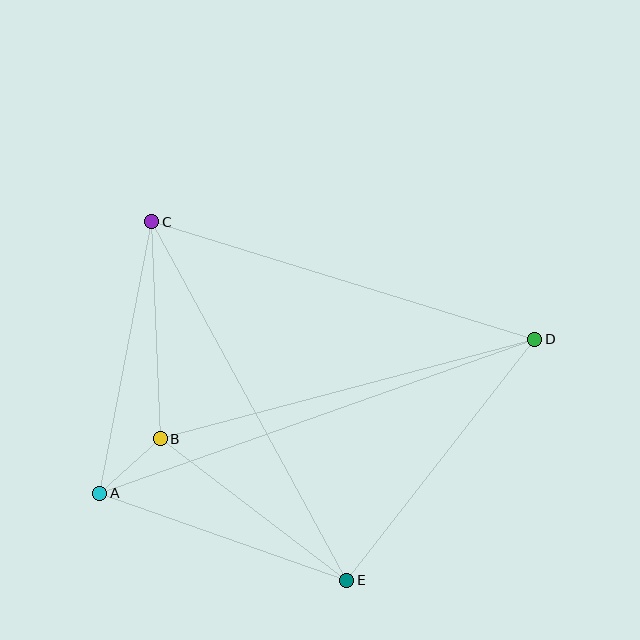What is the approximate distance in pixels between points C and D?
The distance between C and D is approximately 401 pixels.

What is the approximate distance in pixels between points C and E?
The distance between C and E is approximately 408 pixels.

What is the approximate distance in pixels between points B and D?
The distance between B and D is approximately 388 pixels.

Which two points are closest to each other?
Points A and B are closest to each other.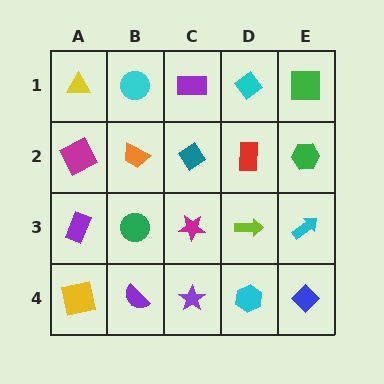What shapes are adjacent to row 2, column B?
A cyan circle (row 1, column B), a green circle (row 3, column B), a magenta square (row 2, column A), a teal diamond (row 2, column C).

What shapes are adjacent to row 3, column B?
An orange trapezoid (row 2, column B), a purple semicircle (row 4, column B), a purple rectangle (row 3, column A), a magenta star (row 3, column C).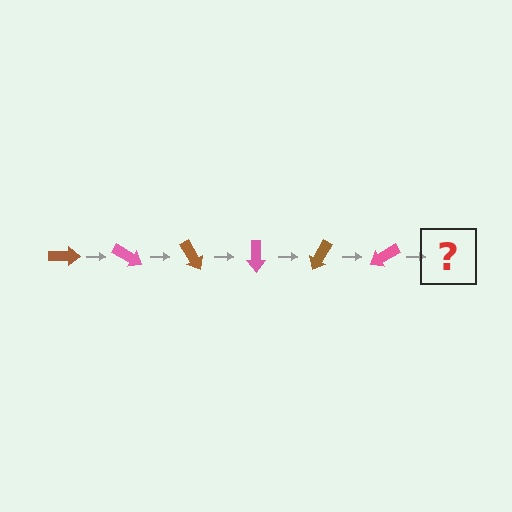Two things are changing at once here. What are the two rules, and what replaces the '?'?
The two rules are that it rotates 30 degrees each step and the color cycles through brown and pink. The '?' should be a brown arrow, rotated 180 degrees from the start.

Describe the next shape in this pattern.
It should be a brown arrow, rotated 180 degrees from the start.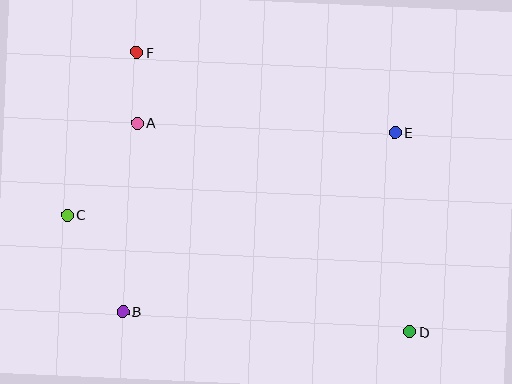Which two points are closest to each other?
Points A and F are closest to each other.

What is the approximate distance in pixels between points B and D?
The distance between B and D is approximately 287 pixels.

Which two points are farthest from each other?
Points D and F are farthest from each other.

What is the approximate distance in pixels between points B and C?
The distance between B and C is approximately 111 pixels.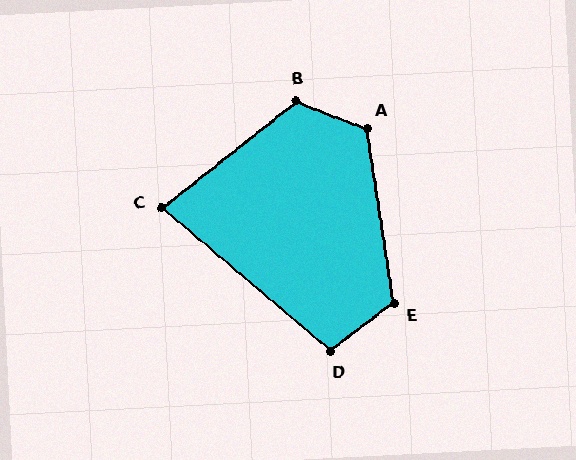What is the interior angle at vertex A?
Approximately 119 degrees (obtuse).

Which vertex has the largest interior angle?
B, at approximately 121 degrees.